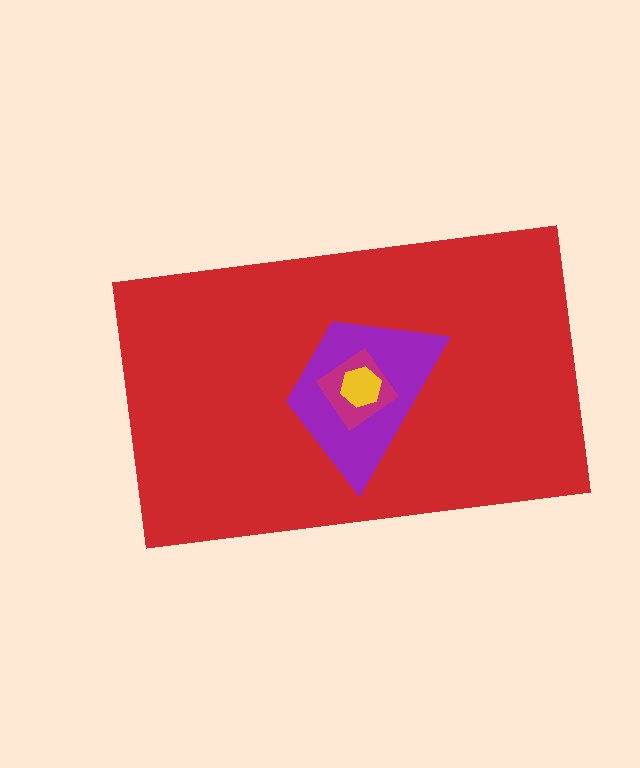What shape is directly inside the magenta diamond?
The yellow hexagon.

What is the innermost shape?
The yellow hexagon.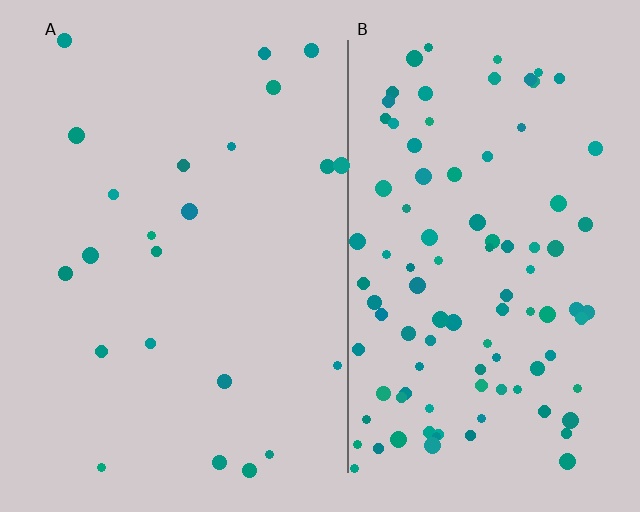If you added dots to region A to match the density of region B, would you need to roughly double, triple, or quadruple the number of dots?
Approximately quadruple.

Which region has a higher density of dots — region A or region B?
B (the right).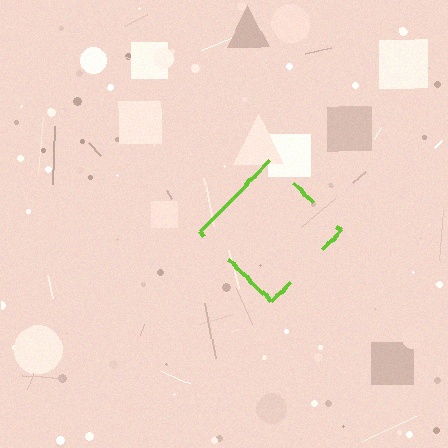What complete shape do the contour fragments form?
The contour fragments form a diamond.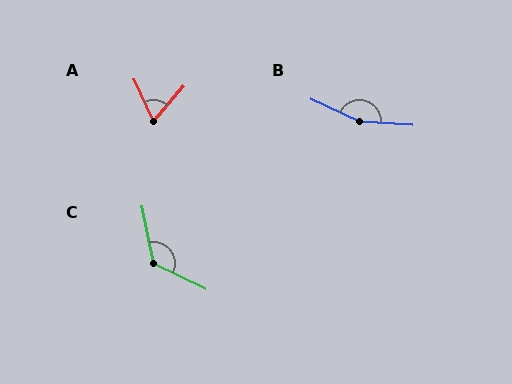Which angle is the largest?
B, at approximately 159 degrees.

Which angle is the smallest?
A, at approximately 65 degrees.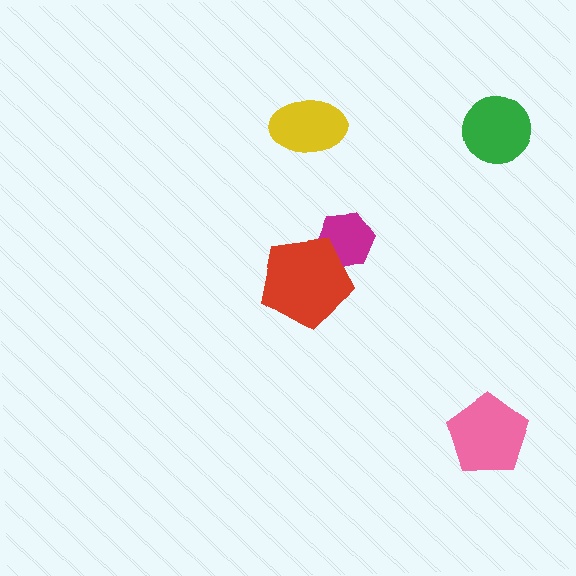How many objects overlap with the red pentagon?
1 object overlaps with the red pentagon.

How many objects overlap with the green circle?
0 objects overlap with the green circle.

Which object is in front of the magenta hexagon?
The red pentagon is in front of the magenta hexagon.